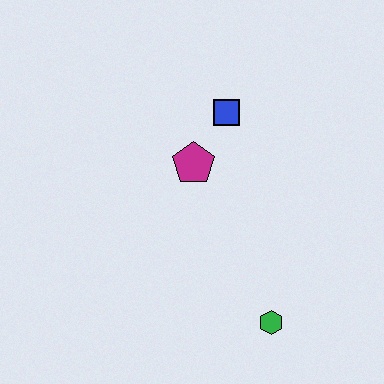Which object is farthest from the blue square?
The green hexagon is farthest from the blue square.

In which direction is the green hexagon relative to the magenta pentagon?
The green hexagon is below the magenta pentagon.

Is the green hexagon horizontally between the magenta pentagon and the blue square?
No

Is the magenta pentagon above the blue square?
No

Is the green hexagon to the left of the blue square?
No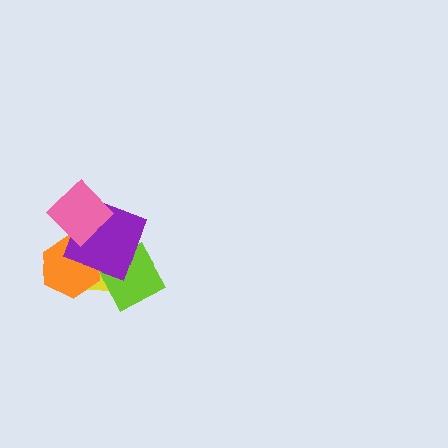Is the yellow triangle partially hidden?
Yes, it is partially covered by another shape.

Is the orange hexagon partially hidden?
Yes, it is partially covered by another shape.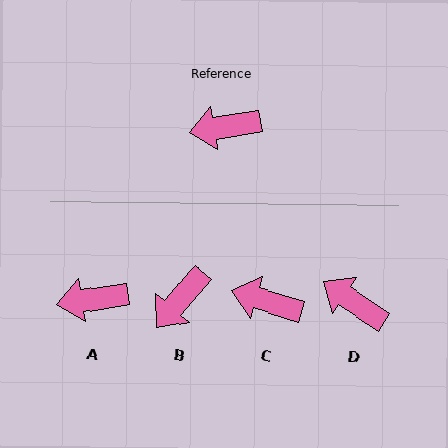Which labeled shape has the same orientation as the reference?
A.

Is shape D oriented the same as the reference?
No, it is off by about 42 degrees.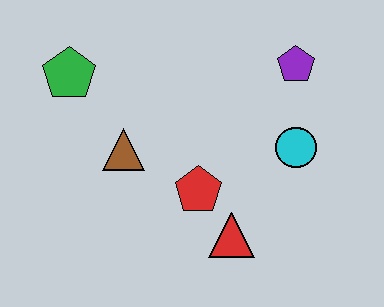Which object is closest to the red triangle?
The red pentagon is closest to the red triangle.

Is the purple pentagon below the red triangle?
No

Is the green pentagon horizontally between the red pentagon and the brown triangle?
No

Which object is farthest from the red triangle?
The green pentagon is farthest from the red triangle.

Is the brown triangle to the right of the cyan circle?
No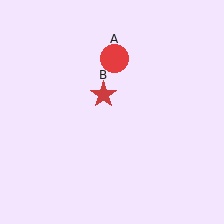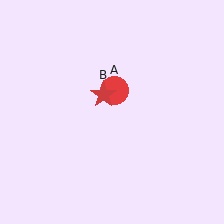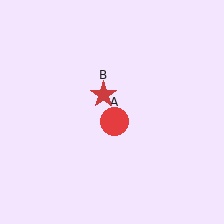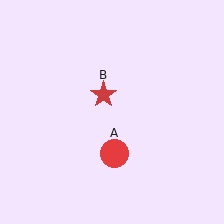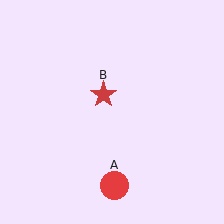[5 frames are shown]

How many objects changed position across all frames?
1 object changed position: red circle (object A).